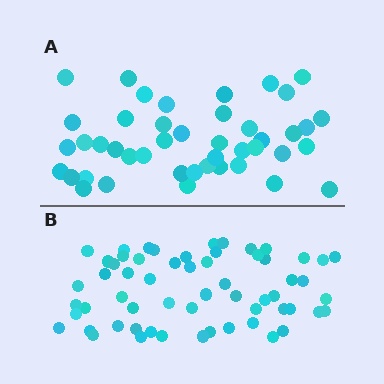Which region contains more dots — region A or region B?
Region B (the bottom region) has more dots.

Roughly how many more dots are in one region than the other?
Region B has approximately 15 more dots than region A.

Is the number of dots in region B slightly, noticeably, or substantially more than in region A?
Region B has noticeably more, but not dramatically so. The ratio is roughly 1.4 to 1.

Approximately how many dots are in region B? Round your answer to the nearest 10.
About 60 dots.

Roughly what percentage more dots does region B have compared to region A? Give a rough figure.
About 35% more.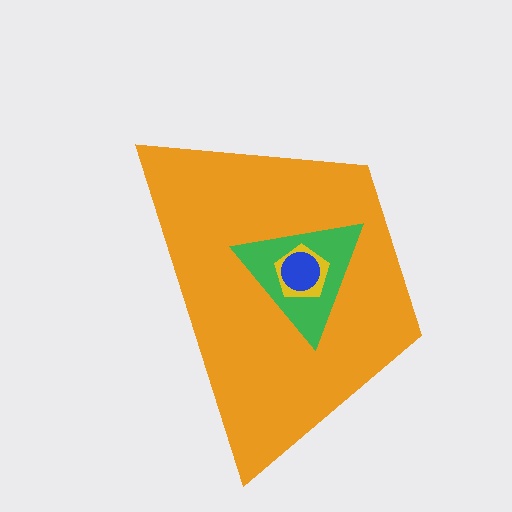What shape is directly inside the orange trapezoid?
The green triangle.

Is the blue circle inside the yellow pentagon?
Yes.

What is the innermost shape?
The blue circle.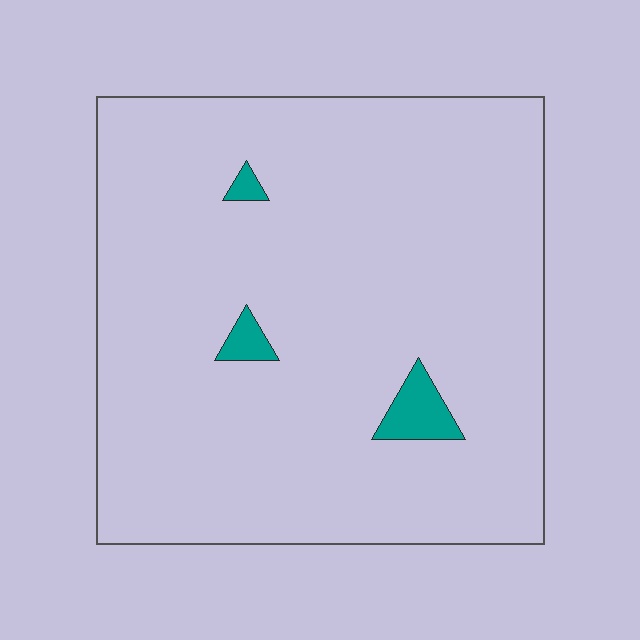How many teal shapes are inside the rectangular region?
3.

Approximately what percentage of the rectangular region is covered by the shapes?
Approximately 5%.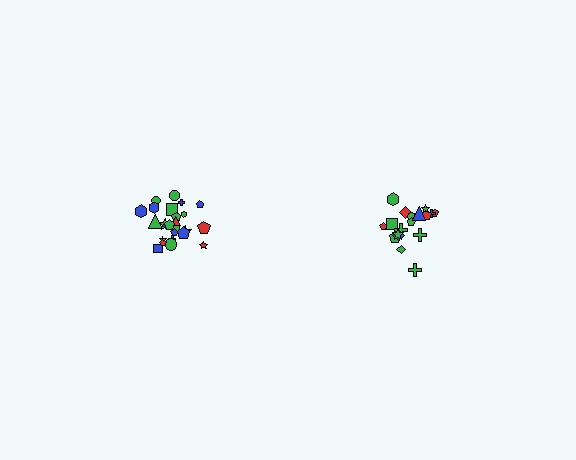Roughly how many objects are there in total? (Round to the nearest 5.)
Roughly 45 objects in total.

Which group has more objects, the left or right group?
The left group.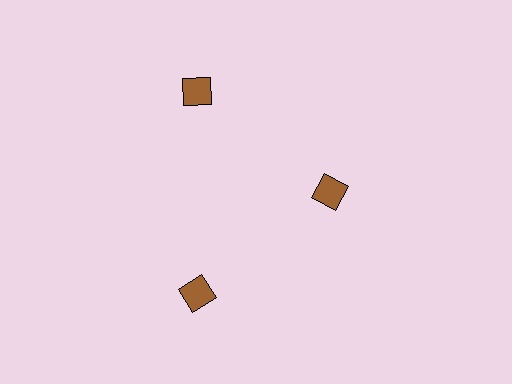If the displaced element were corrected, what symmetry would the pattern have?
It would have 3-fold rotational symmetry — the pattern would map onto itself every 120 degrees.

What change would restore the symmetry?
The symmetry would be restored by moving it outward, back onto the ring so that all 3 squares sit at equal angles and equal distance from the center.